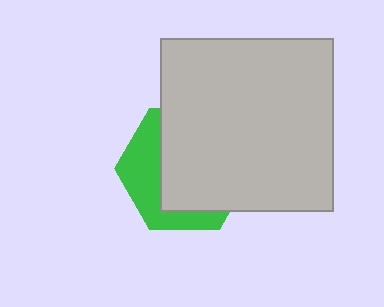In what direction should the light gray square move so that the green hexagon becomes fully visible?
The light gray square should move toward the upper-right. That is the shortest direction to clear the overlap and leave the green hexagon fully visible.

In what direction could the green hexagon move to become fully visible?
The green hexagon could move toward the lower-left. That would shift it out from behind the light gray square entirely.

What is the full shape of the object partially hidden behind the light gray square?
The partially hidden object is a green hexagon.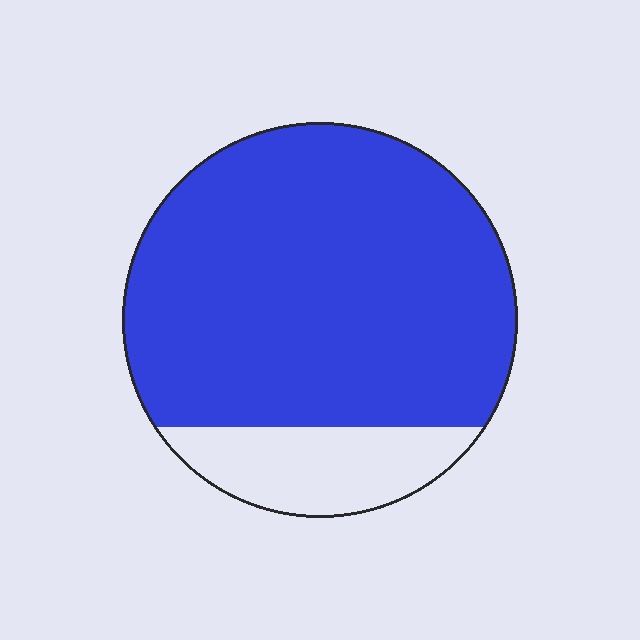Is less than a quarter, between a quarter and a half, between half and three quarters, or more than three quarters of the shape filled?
More than three quarters.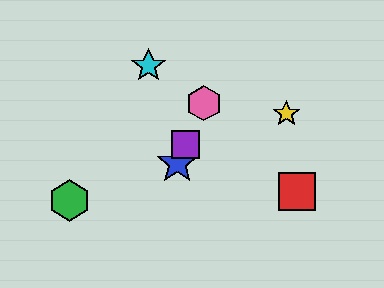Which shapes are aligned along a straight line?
The blue star, the purple square, the orange hexagon, the pink hexagon are aligned along a straight line.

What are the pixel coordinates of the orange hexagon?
The orange hexagon is at (204, 103).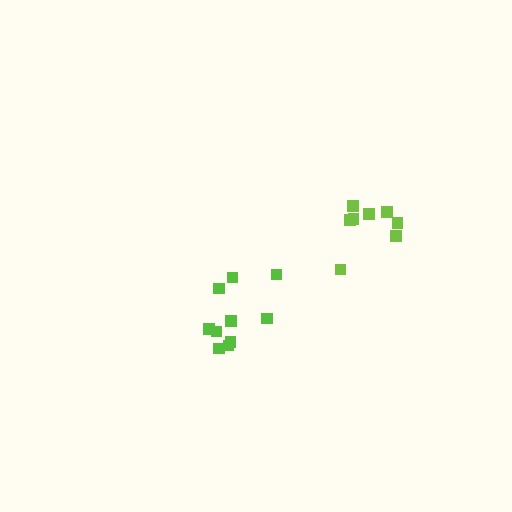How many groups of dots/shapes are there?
There are 2 groups.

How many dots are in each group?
Group 1: 8 dots, Group 2: 10 dots (18 total).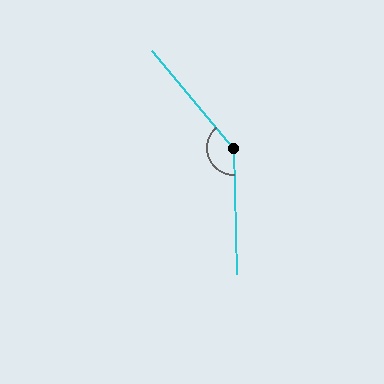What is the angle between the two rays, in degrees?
Approximately 141 degrees.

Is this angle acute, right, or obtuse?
It is obtuse.